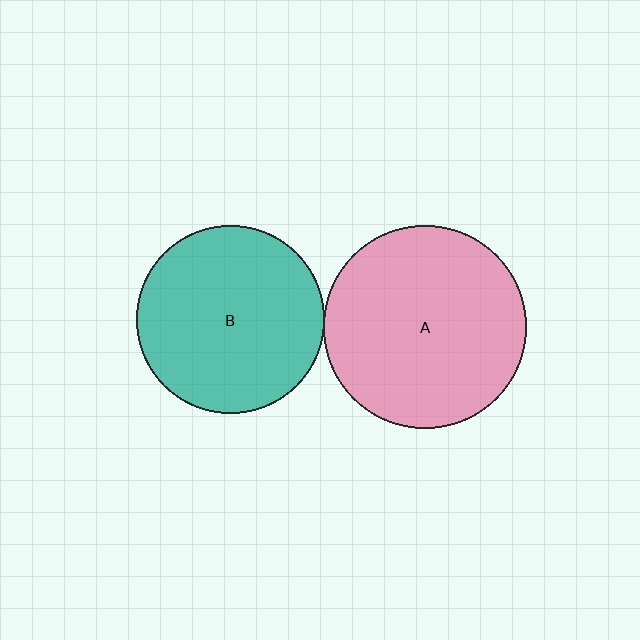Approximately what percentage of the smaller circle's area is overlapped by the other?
Approximately 5%.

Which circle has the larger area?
Circle A (pink).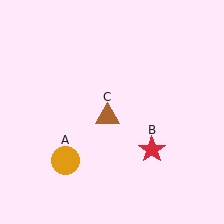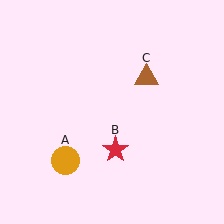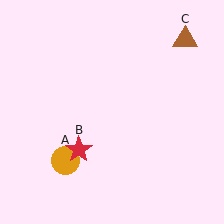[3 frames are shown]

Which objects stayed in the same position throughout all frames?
Orange circle (object A) remained stationary.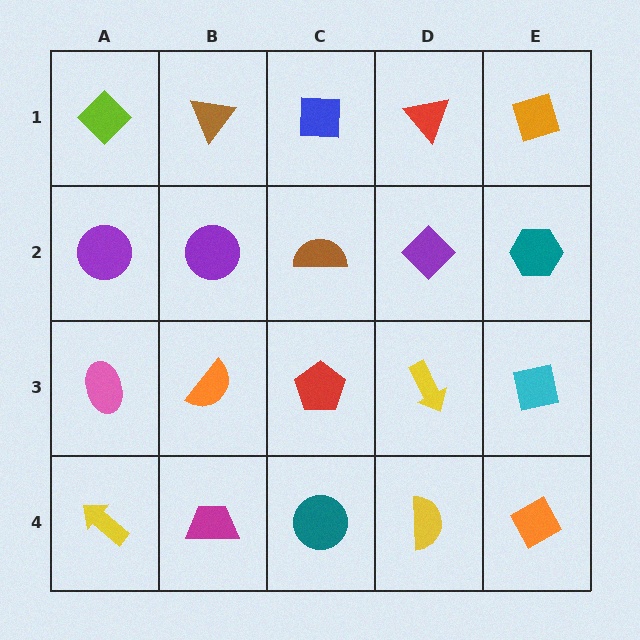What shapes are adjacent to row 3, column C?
A brown semicircle (row 2, column C), a teal circle (row 4, column C), an orange semicircle (row 3, column B), a yellow arrow (row 3, column D).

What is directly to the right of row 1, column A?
A brown triangle.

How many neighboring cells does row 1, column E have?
2.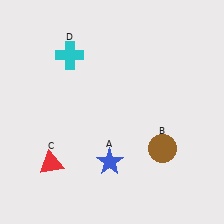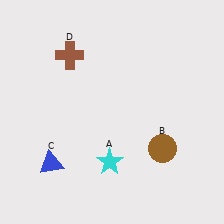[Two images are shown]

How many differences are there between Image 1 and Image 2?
There are 3 differences between the two images.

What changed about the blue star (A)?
In Image 1, A is blue. In Image 2, it changed to cyan.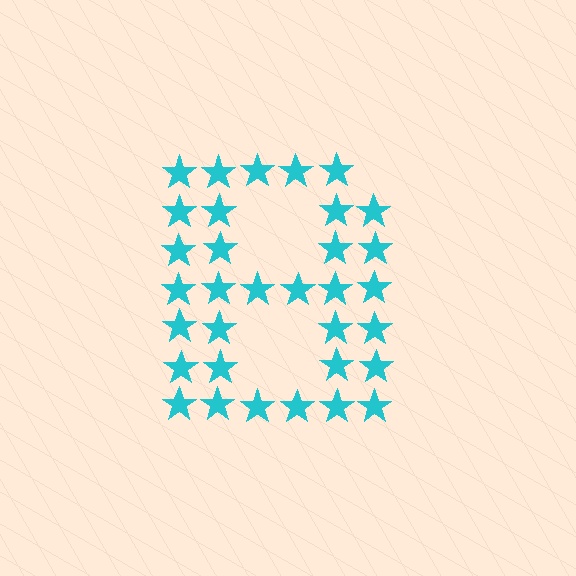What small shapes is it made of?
It is made of small stars.